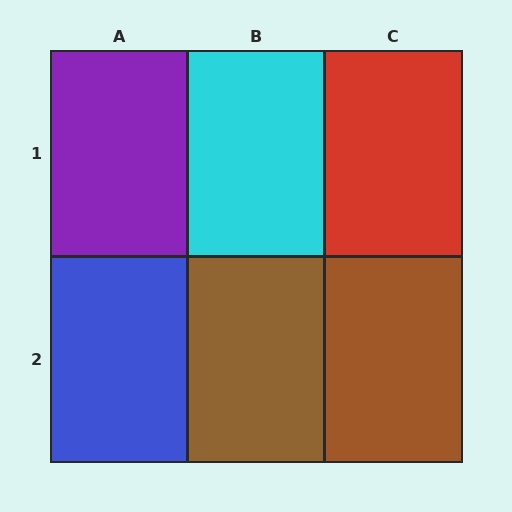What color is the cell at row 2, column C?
Brown.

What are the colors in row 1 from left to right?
Purple, cyan, red.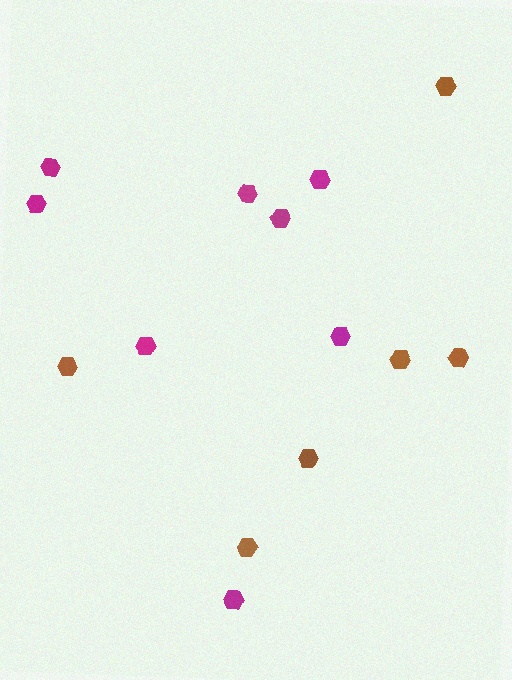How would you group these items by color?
There are 2 groups: one group of brown hexagons (6) and one group of magenta hexagons (8).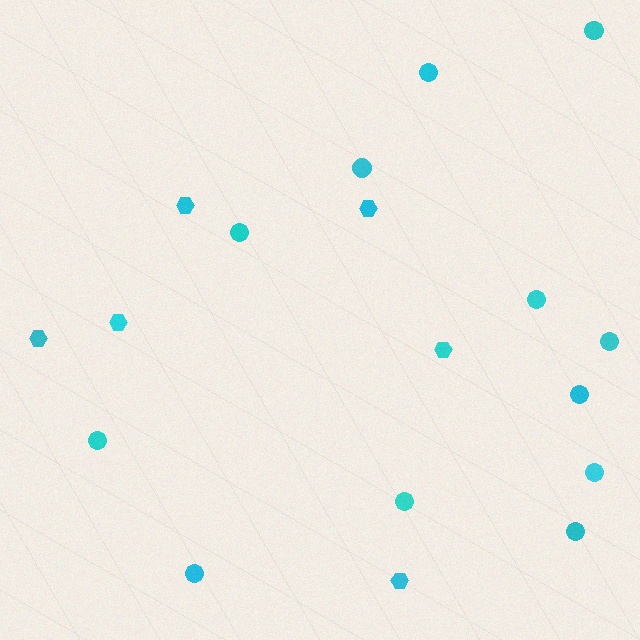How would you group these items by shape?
There are 2 groups: one group of hexagons (6) and one group of circles (12).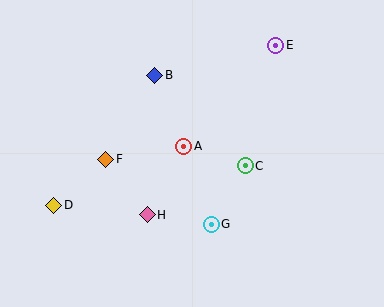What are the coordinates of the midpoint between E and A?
The midpoint between E and A is at (230, 96).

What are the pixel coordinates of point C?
Point C is at (245, 166).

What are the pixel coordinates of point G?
Point G is at (211, 224).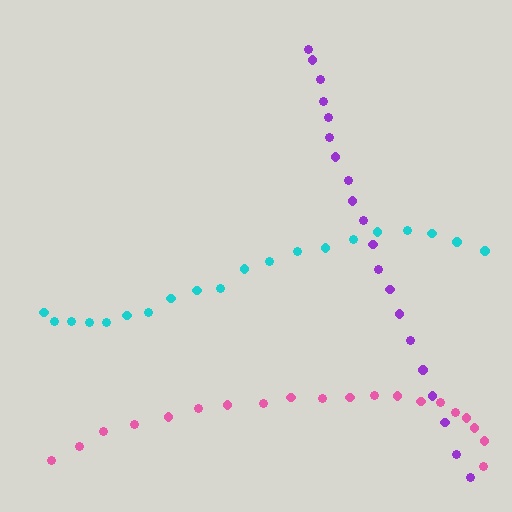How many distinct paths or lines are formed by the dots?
There are 3 distinct paths.